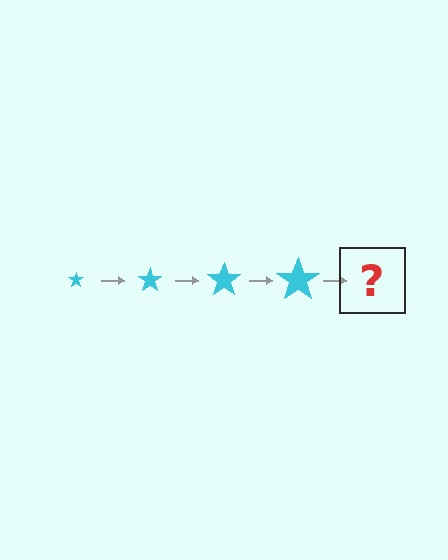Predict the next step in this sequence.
The next step is a cyan star, larger than the previous one.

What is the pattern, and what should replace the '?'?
The pattern is that the star gets progressively larger each step. The '?' should be a cyan star, larger than the previous one.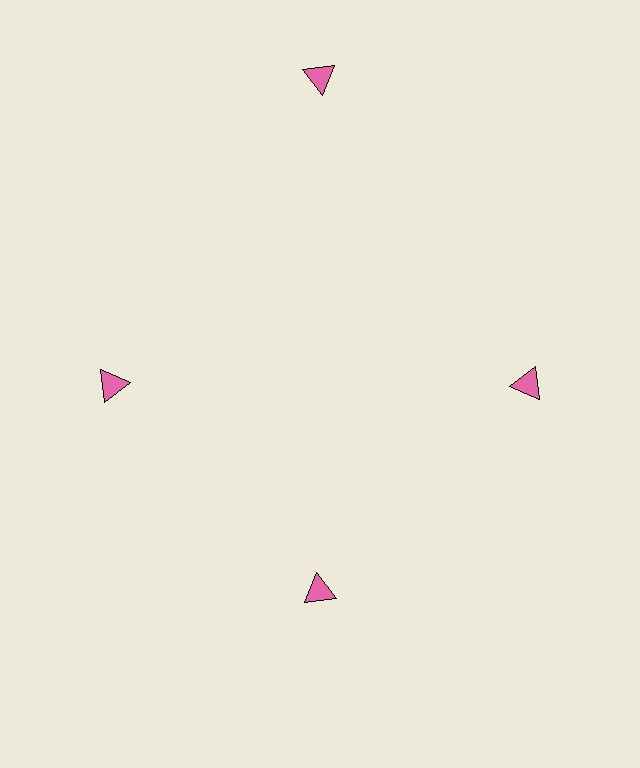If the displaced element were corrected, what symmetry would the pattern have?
It would have 4-fold rotational symmetry — the pattern would map onto itself every 90 degrees.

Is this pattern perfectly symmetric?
No. The 4 pink triangles are arranged in a ring, but one element near the 12 o'clock position is pushed outward from the center, breaking the 4-fold rotational symmetry.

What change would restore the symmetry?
The symmetry would be restored by moving it inward, back onto the ring so that all 4 triangles sit at equal angles and equal distance from the center.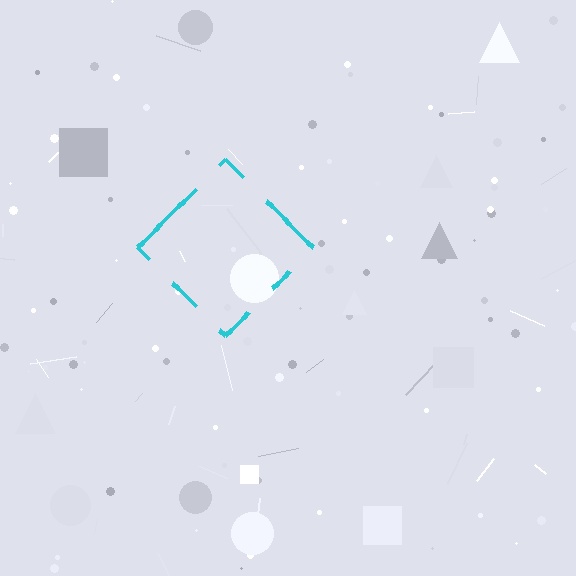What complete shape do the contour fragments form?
The contour fragments form a diamond.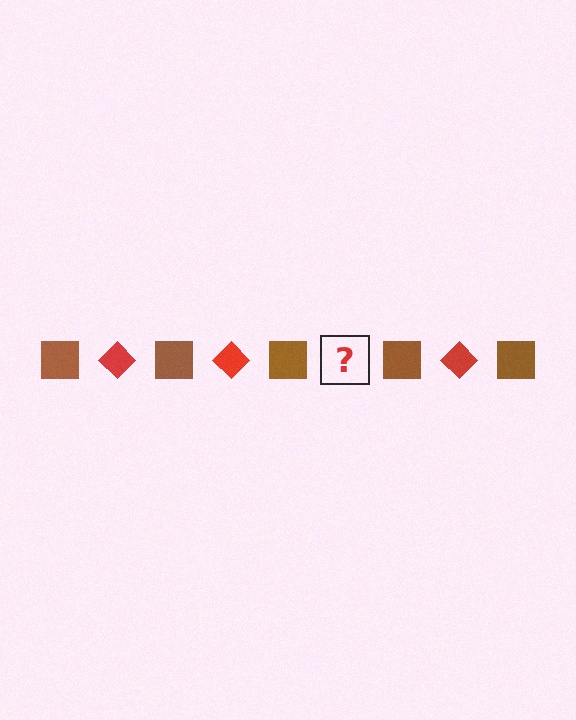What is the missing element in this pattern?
The missing element is a red diamond.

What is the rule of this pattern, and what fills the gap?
The rule is that the pattern alternates between brown square and red diamond. The gap should be filled with a red diamond.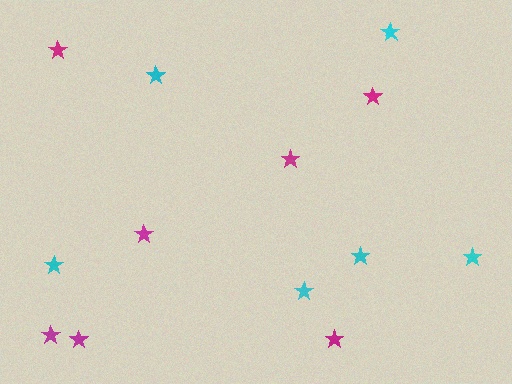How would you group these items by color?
There are 2 groups: one group of cyan stars (6) and one group of magenta stars (7).